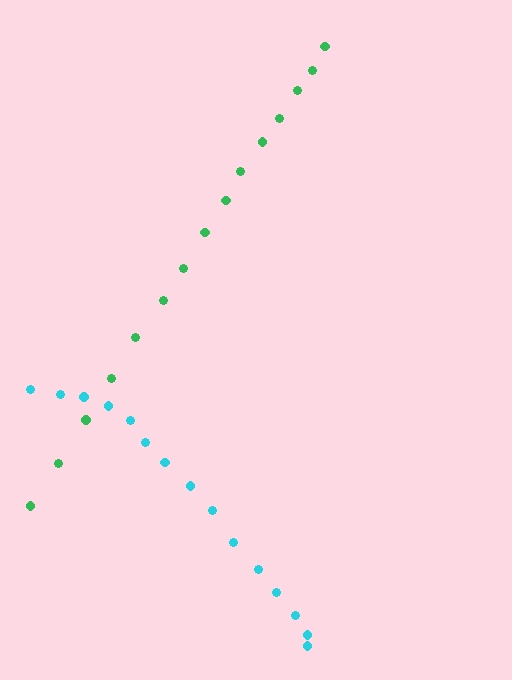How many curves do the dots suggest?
There are 2 distinct paths.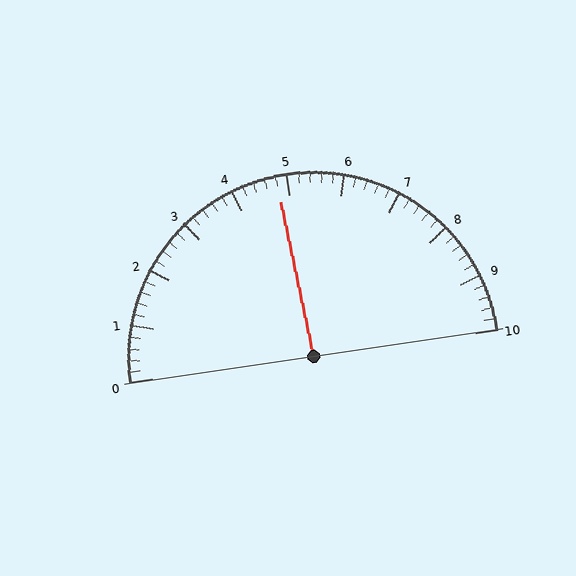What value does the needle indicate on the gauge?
The needle indicates approximately 4.8.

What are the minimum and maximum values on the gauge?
The gauge ranges from 0 to 10.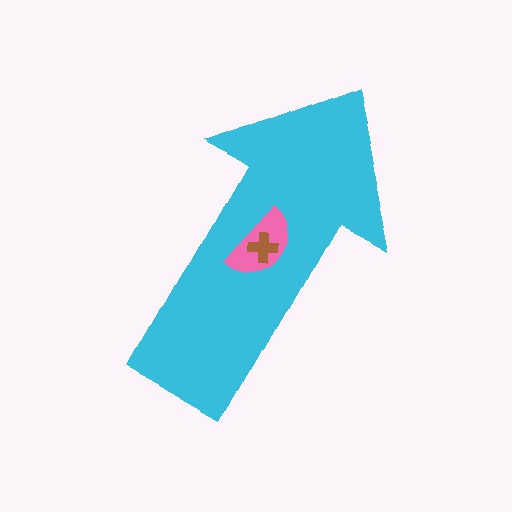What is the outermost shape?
The cyan arrow.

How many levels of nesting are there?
3.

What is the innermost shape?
The brown cross.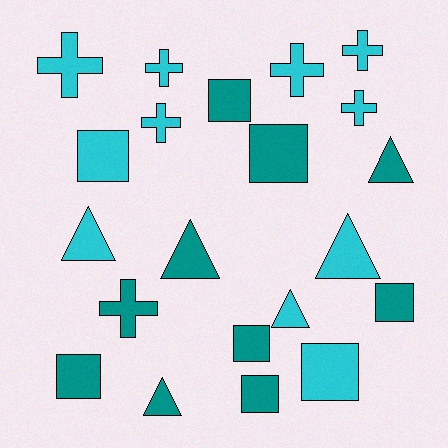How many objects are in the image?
There are 21 objects.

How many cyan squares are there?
There are 2 cyan squares.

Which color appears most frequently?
Cyan, with 11 objects.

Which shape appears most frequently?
Square, with 8 objects.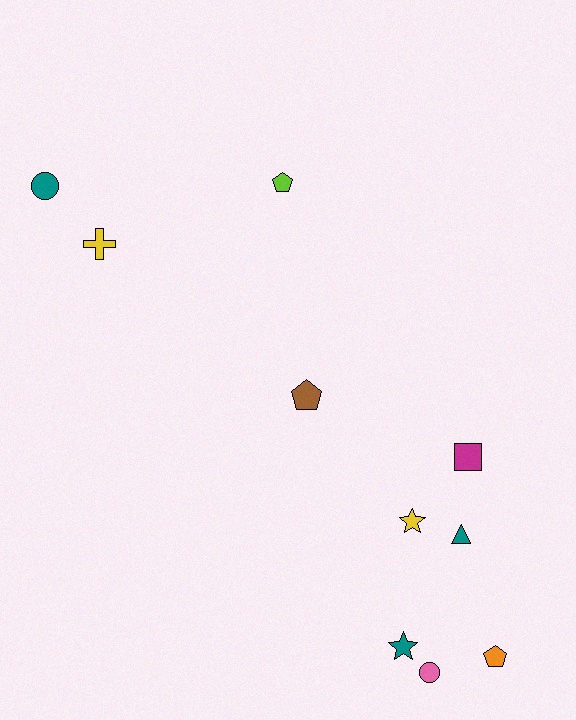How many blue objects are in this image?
There are no blue objects.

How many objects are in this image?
There are 10 objects.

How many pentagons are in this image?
There are 3 pentagons.